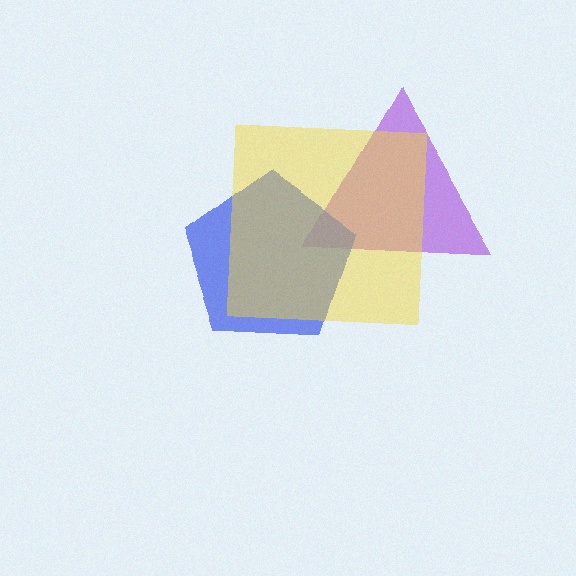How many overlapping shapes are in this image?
There are 3 overlapping shapes in the image.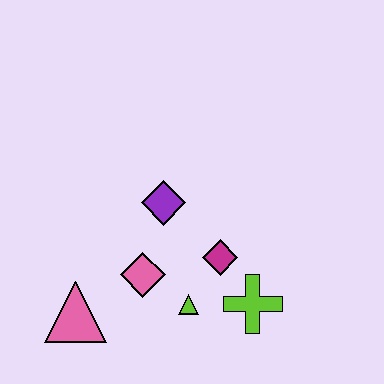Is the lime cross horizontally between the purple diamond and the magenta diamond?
No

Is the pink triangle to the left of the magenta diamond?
Yes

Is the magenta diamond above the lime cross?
Yes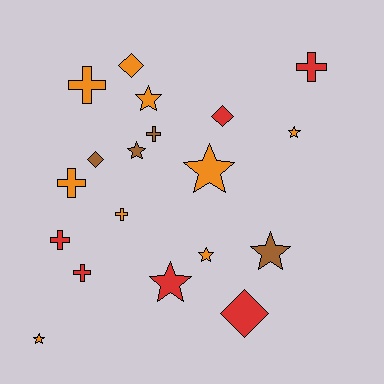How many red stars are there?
There is 1 red star.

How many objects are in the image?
There are 19 objects.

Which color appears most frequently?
Orange, with 9 objects.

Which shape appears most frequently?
Star, with 8 objects.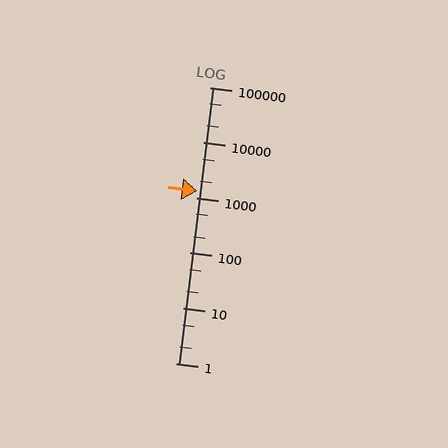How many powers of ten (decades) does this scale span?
The scale spans 5 decades, from 1 to 100000.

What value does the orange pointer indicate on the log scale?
The pointer indicates approximately 1300.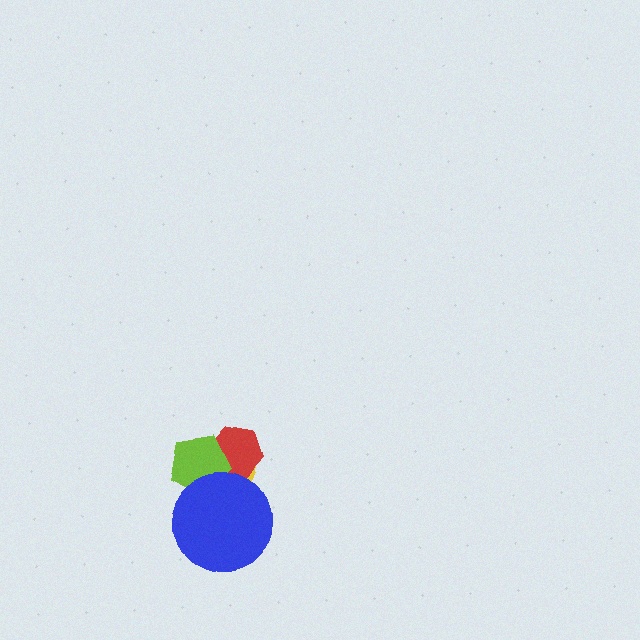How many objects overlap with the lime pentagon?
3 objects overlap with the lime pentagon.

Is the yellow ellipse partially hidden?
Yes, it is partially covered by another shape.